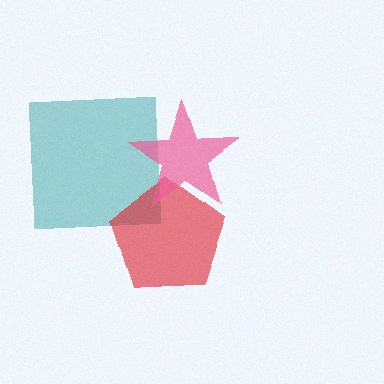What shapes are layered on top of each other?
The layered shapes are: a teal square, a red pentagon, a pink star.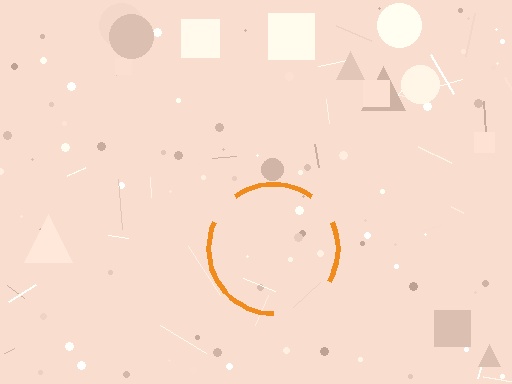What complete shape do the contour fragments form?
The contour fragments form a circle.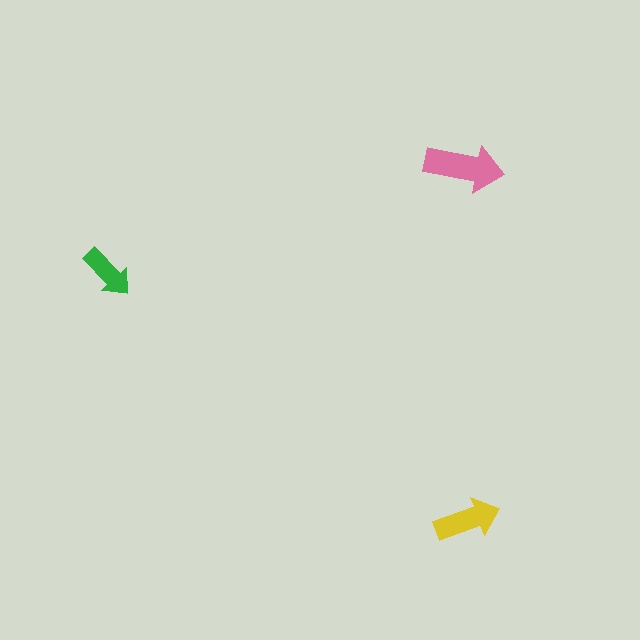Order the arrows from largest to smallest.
the pink one, the yellow one, the green one.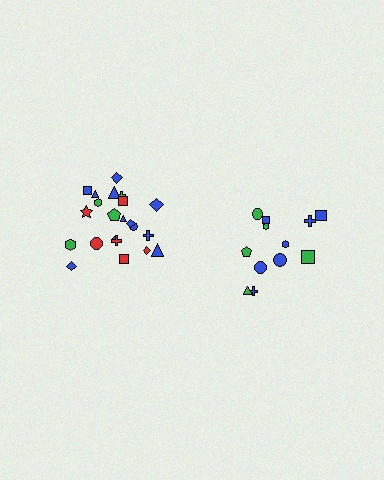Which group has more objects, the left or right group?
The left group.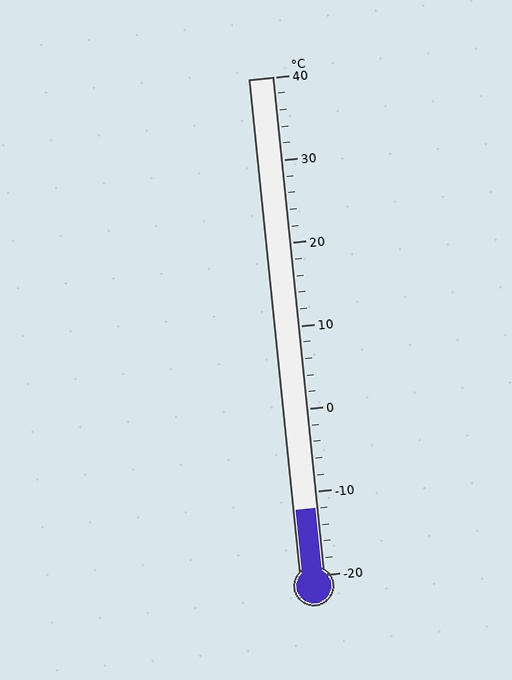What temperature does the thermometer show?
The thermometer shows approximately -12°C.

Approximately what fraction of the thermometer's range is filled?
The thermometer is filled to approximately 15% of its range.